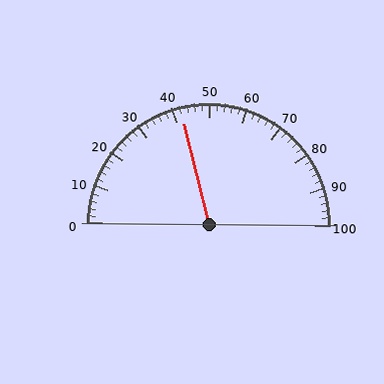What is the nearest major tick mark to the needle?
The nearest major tick mark is 40.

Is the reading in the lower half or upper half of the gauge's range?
The reading is in the lower half of the range (0 to 100).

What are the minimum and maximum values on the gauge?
The gauge ranges from 0 to 100.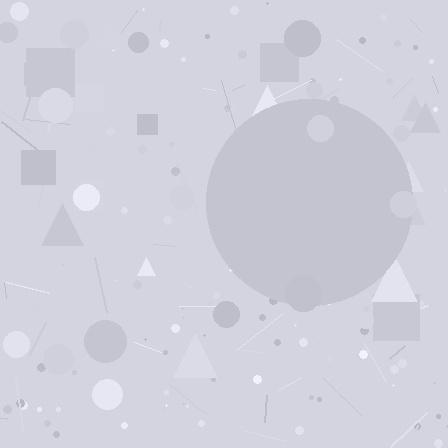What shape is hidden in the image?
A circle is hidden in the image.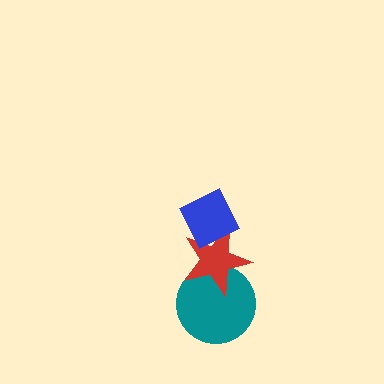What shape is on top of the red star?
The blue diamond is on top of the red star.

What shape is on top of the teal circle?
The red star is on top of the teal circle.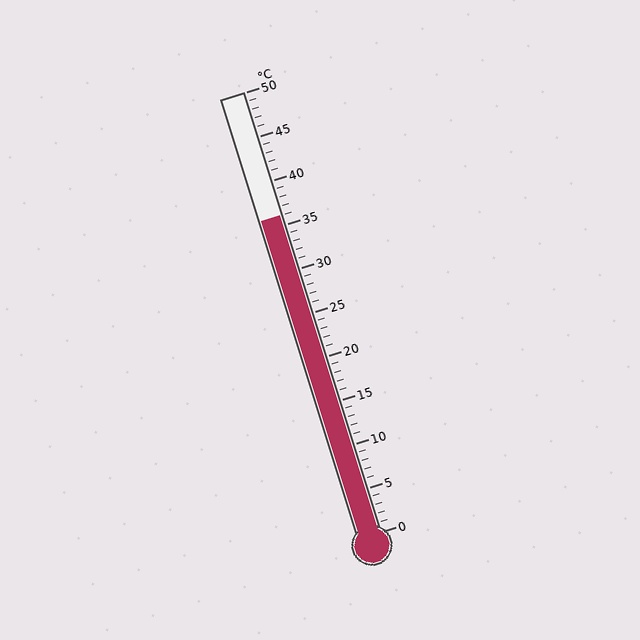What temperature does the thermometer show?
The thermometer shows approximately 36°C.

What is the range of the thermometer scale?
The thermometer scale ranges from 0°C to 50°C.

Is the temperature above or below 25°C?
The temperature is above 25°C.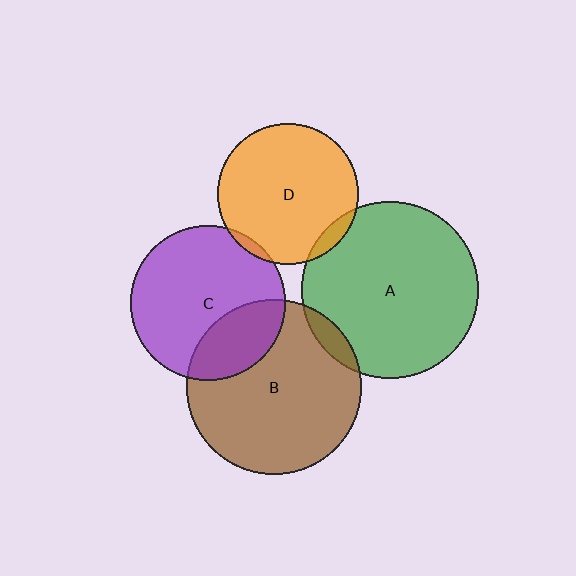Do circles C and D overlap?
Yes.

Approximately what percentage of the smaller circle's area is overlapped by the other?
Approximately 5%.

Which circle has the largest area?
Circle A (green).